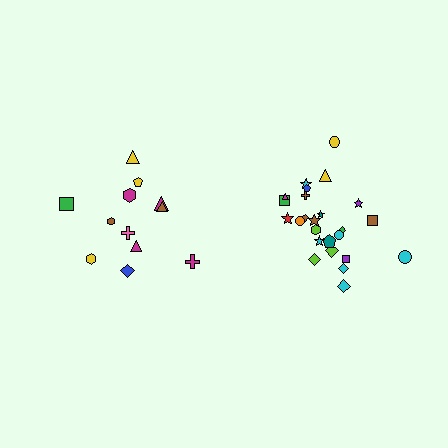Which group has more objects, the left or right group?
The right group.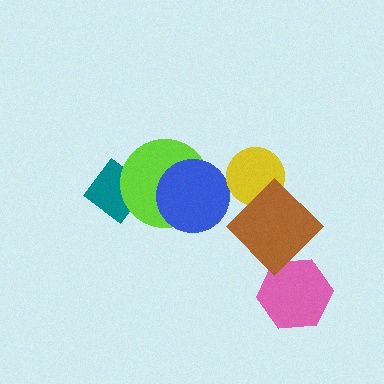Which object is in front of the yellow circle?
The brown diamond is in front of the yellow circle.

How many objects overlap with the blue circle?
1 object overlaps with the blue circle.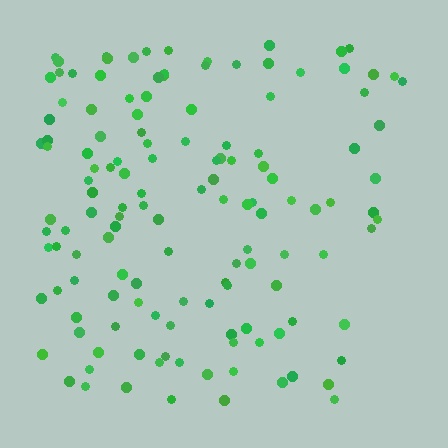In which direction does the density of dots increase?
From right to left, with the left side densest.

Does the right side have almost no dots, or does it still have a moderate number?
Still a moderate number, just noticeably fewer than the left.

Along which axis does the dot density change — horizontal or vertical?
Horizontal.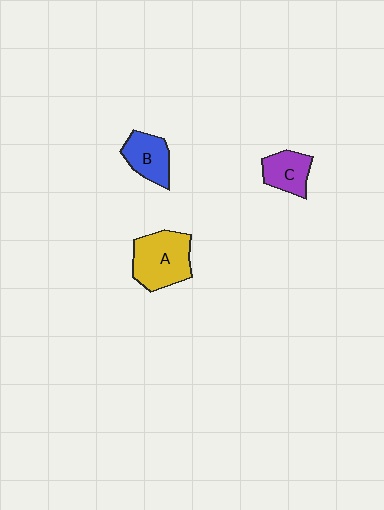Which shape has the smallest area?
Shape C (purple).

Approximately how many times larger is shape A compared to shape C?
Approximately 1.6 times.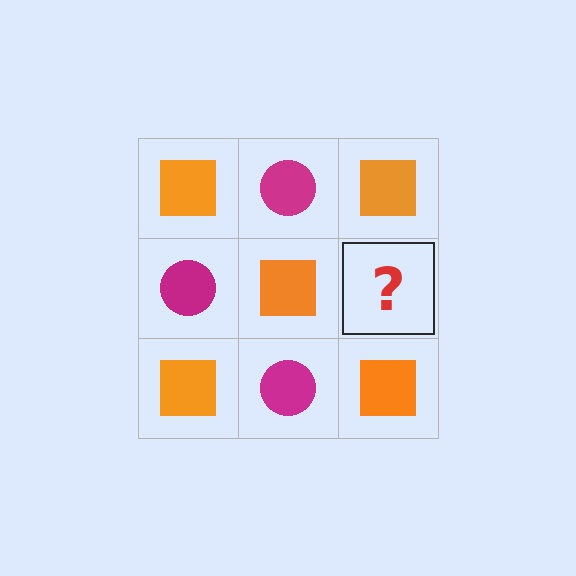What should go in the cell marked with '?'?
The missing cell should contain a magenta circle.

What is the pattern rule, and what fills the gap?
The rule is that it alternates orange square and magenta circle in a checkerboard pattern. The gap should be filled with a magenta circle.